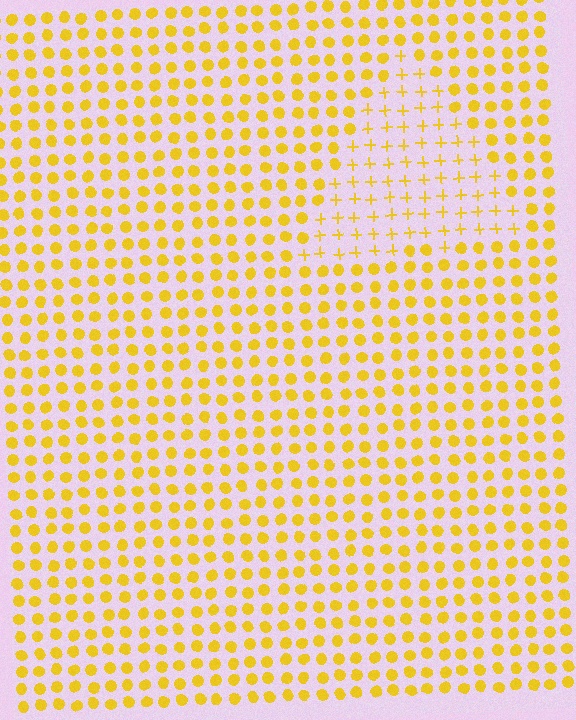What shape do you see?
I see a triangle.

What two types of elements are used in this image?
The image uses plus signs inside the triangle region and circles outside it.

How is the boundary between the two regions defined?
The boundary is defined by a change in element shape: plus signs inside vs. circles outside. All elements share the same color and spacing.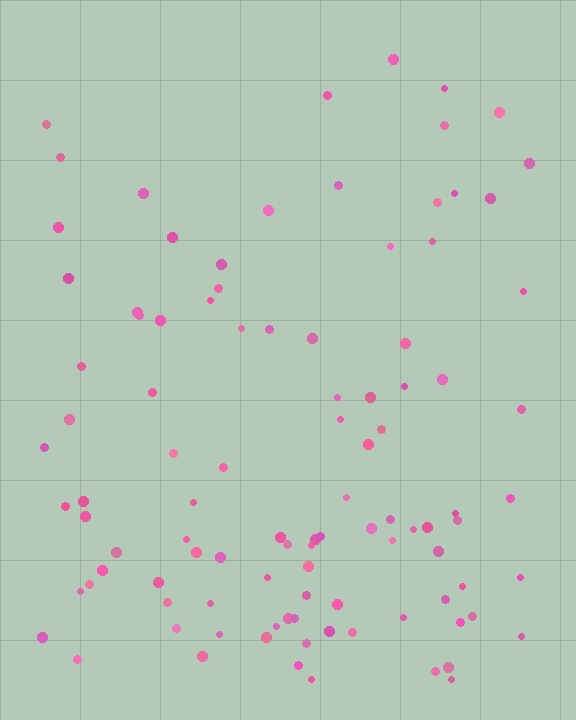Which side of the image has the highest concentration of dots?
The bottom.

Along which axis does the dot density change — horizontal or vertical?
Vertical.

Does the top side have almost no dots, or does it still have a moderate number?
Still a moderate number, just noticeably fewer than the bottom.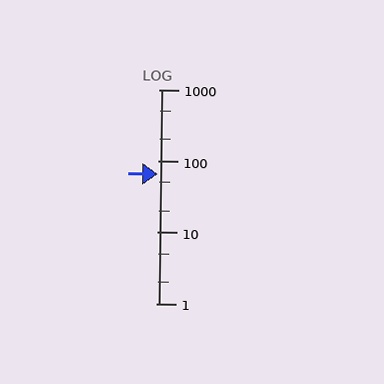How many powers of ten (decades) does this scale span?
The scale spans 3 decades, from 1 to 1000.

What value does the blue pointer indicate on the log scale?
The pointer indicates approximately 66.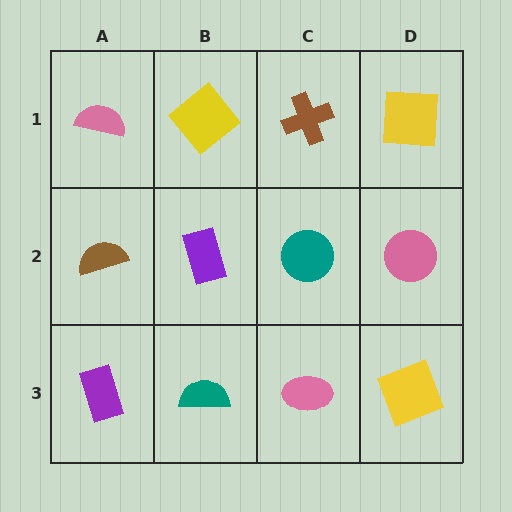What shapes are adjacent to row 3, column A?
A brown semicircle (row 2, column A), a teal semicircle (row 3, column B).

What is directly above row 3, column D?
A pink circle.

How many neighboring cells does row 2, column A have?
3.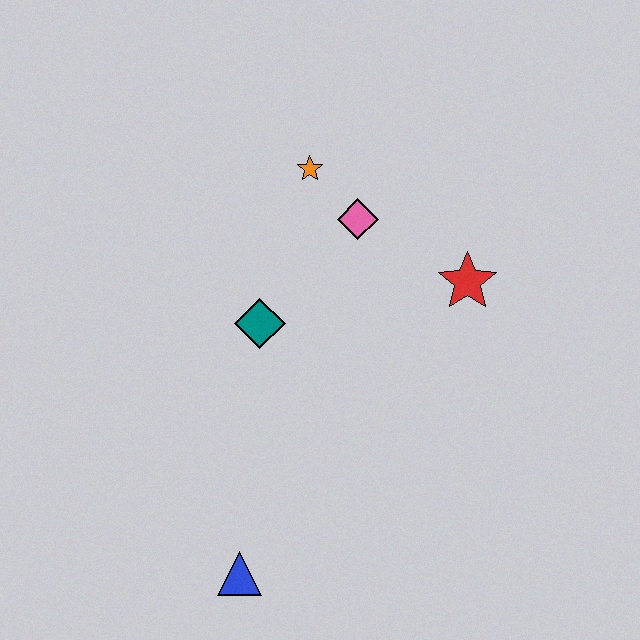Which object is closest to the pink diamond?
The orange star is closest to the pink diamond.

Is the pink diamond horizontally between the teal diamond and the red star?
Yes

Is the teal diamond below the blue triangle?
No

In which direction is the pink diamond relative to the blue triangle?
The pink diamond is above the blue triangle.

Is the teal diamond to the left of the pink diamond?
Yes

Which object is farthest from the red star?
The blue triangle is farthest from the red star.